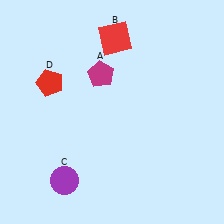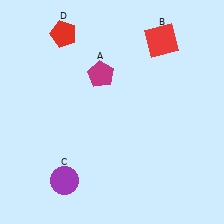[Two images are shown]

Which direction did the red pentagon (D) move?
The red pentagon (D) moved up.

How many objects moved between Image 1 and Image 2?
2 objects moved between the two images.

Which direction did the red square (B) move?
The red square (B) moved right.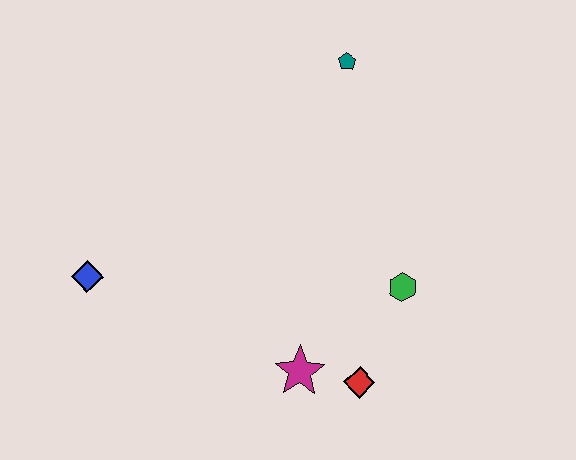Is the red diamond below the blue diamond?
Yes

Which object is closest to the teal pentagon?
The green hexagon is closest to the teal pentagon.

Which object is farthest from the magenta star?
The teal pentagon is farthest from the magenta star.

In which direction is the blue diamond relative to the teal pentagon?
The blue diamond is to the left of the teal pentagon.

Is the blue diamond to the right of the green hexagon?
No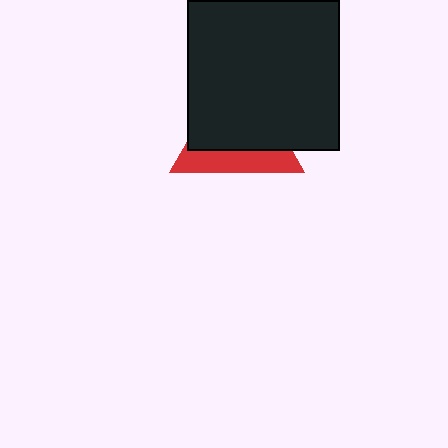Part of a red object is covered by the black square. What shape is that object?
It is a triangle.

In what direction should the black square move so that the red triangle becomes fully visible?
The black square should move up. That is the shortest direction to clear the overlap and leave the red triangle fully visible.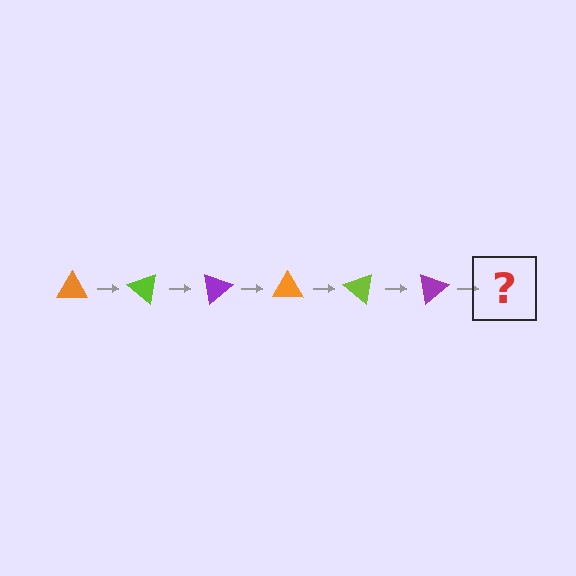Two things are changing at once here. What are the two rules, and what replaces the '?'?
The two rules are that it rotates 40 degrees each step and the color cycles through orange, lime, and purple. The '?' should be an orange triangle, rotated 240 degrees from the start.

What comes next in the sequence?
The next element should be an orange triangle, rotated 240 degrees from the start.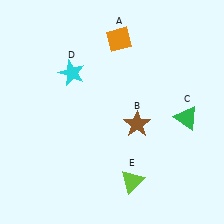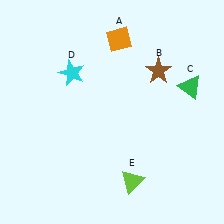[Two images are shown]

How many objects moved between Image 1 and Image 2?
2 objects moved between the two images.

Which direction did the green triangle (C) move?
The green triangle (C) moved up.